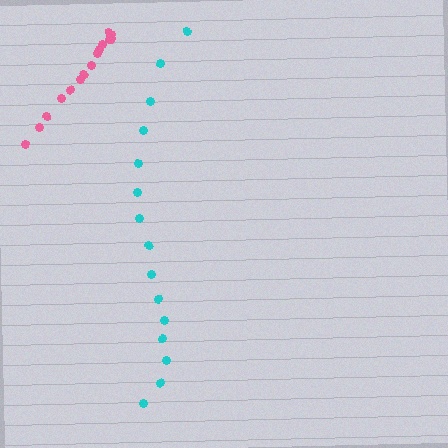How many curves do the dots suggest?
There are 2 distinct paths.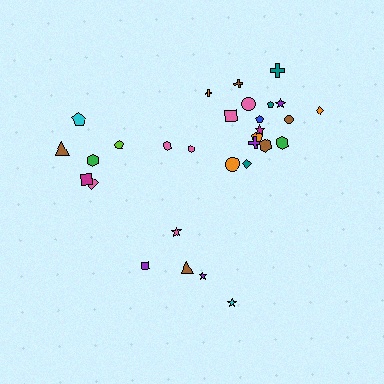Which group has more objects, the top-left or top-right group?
The top-right group.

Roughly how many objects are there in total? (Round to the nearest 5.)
Roughly 30 objects in total.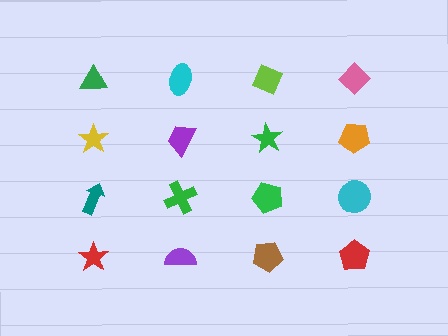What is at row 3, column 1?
A teal arrow.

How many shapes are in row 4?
4 shapes.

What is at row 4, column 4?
A red pentagon.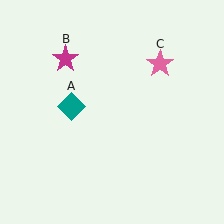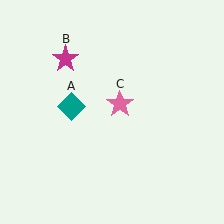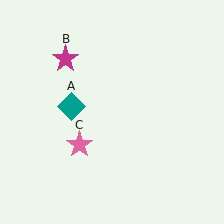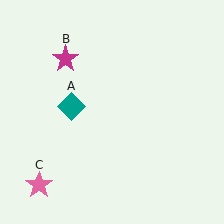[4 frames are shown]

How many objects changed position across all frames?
1 object changed position: pink star (object C).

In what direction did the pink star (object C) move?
The pink star (object C) moved down and to the left.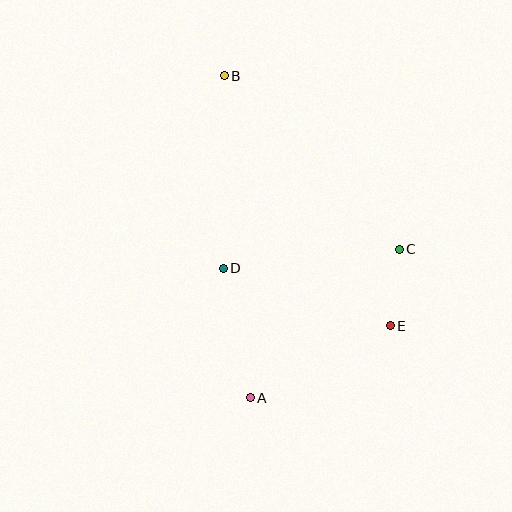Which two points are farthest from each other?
Points A and B are farthest from each other.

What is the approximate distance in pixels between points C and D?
The distance between C and D is approximately 177 pixels.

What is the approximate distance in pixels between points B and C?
The distance between B and C is approximately 246 pixels.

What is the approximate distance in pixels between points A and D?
The distance between A and D is approximately 132 pixels.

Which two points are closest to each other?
Points C and E are closest to each other.